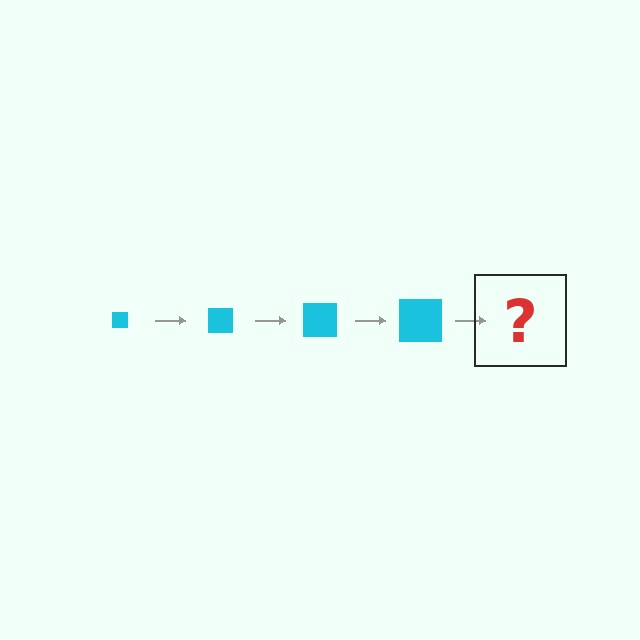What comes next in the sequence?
The next element should be a cyan square, larger than the previous one.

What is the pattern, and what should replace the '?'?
The pattern is that the square gets progressively larger each step. The '?' should be a cyan square, larger than the previous one.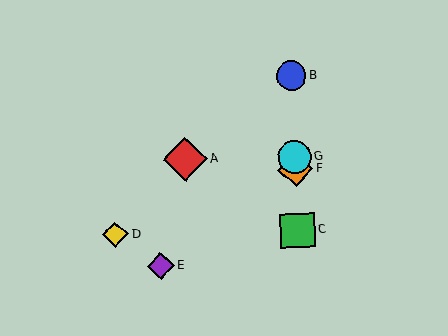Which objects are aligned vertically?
Objects B, C, F, G are aligned vertically.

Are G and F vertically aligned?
Yes, both are at x≈295.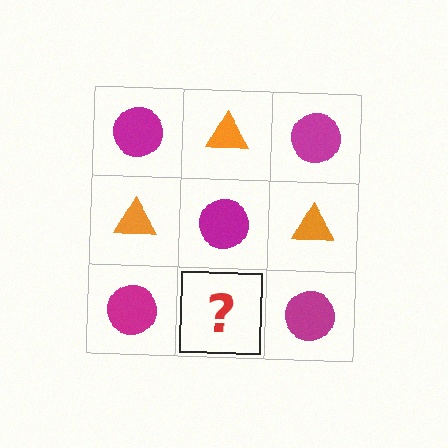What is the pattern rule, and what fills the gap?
The rule is that it alternates magenta circle and orange triangle in a checkerboard pattern. The gap should be filled with an orange triangle.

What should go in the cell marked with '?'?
The missing cell should contain an orange triangle.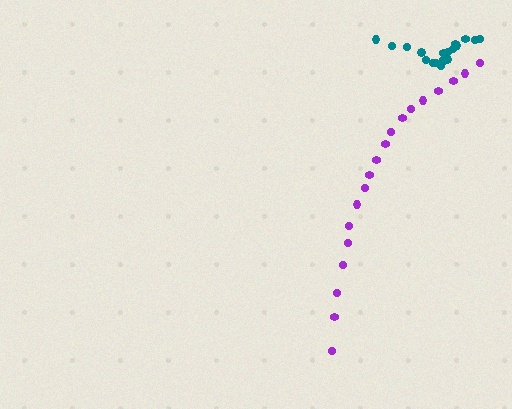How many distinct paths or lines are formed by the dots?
There are 2 distinct paths.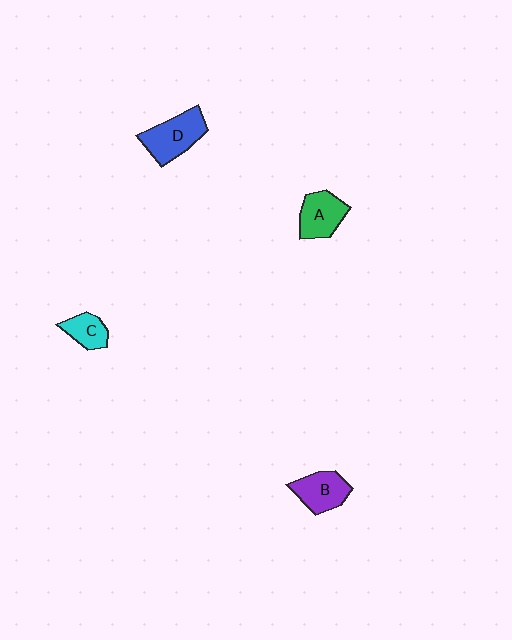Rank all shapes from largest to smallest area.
From largest to smallest: D (blue), A (green), B (purple), C (cyan).